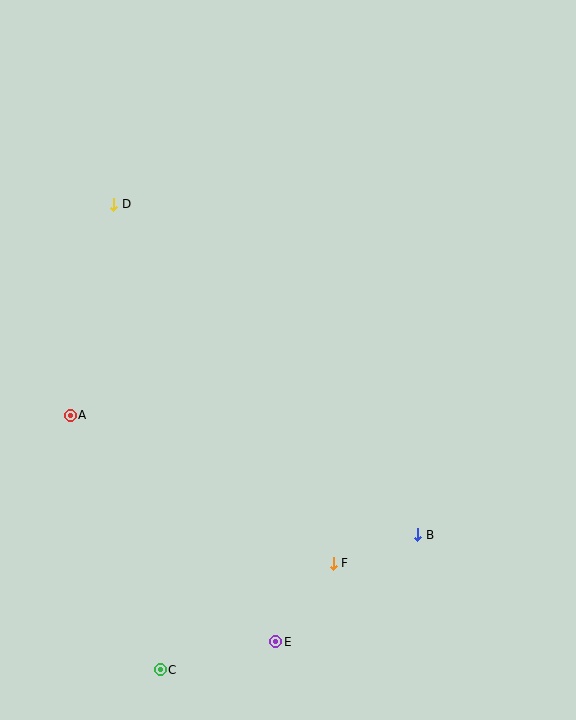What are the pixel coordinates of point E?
Point E is at (276, 642).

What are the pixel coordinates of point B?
Point B is at (418, 535).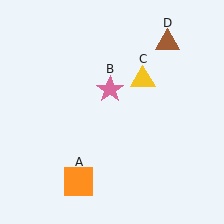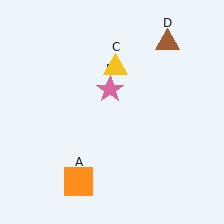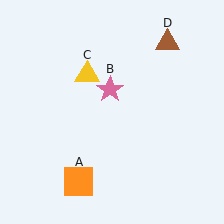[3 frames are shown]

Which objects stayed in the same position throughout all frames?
Orange square (object A) and pink star (object B) and brown triangle (object D) remained stationary.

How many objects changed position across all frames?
1 object changed position: yellow triangle (object C).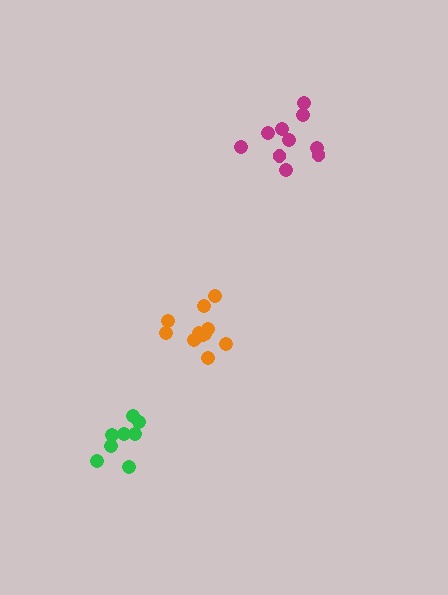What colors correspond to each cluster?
The clusters are colored: green, orange, magenta.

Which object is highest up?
The magenta cluster is topmost.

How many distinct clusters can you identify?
There are 3 distinct clusters.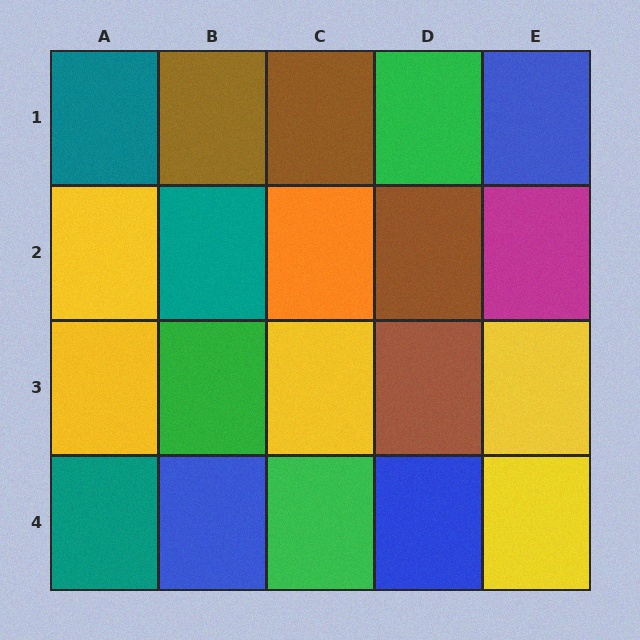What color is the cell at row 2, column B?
Teal.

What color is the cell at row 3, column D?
Brown.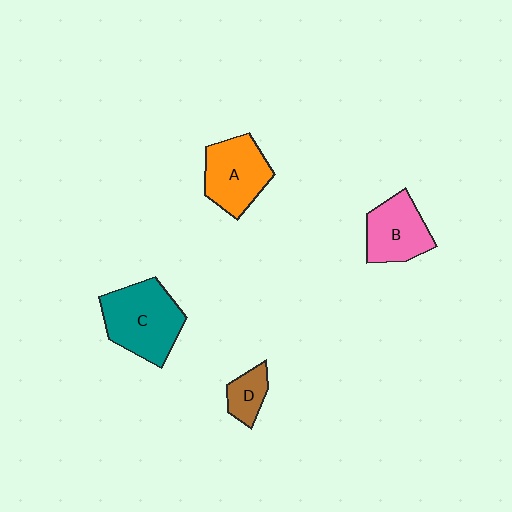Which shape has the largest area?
Shape C (teal).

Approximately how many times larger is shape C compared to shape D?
Approximately 2.7 times.